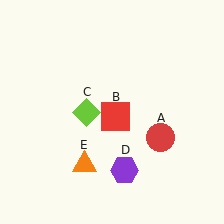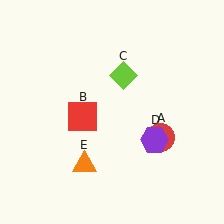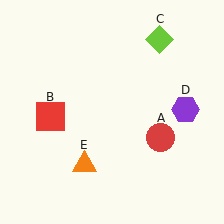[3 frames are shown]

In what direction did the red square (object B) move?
The red square (object B) moved left.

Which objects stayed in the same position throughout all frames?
Red circle (object A) and orange triangle (object E) remained stationary.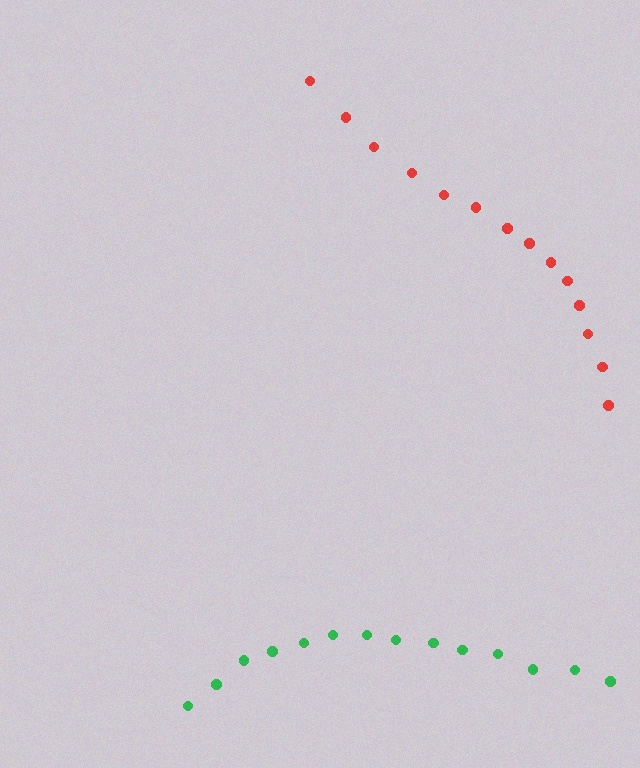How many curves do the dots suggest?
There are 2 distinct paths.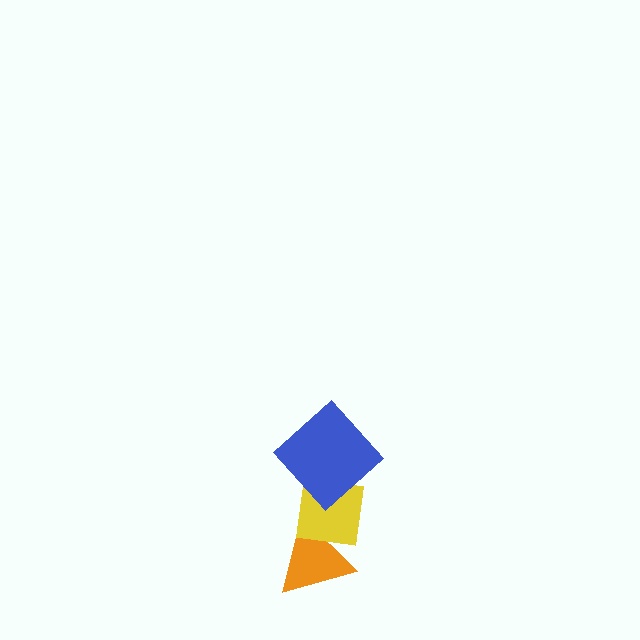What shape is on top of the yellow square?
The blue diamond is on top of the yellow square.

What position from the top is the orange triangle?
The orange triangle is 3rd from the top.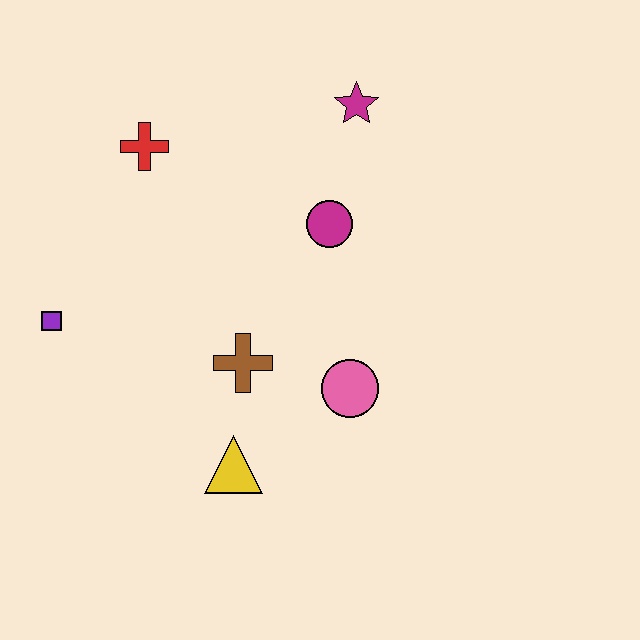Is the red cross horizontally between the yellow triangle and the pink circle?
No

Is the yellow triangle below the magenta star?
Yes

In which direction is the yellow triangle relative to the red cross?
The yellow triangle is below the red cross.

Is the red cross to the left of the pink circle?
Yes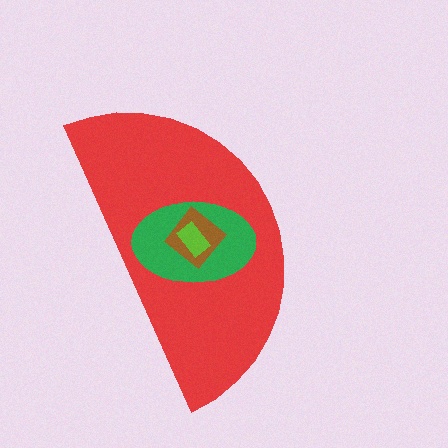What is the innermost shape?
The lime rectangle.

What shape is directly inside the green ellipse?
The brown diamond.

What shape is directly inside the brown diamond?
The lime rectangle.